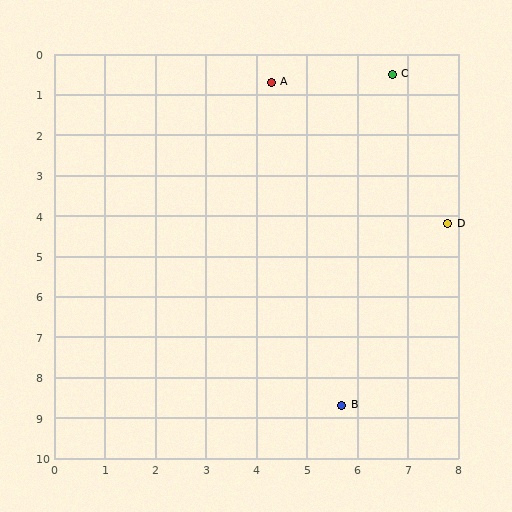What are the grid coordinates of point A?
Point A is at approximately (4.3, 0.7).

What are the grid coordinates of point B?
Point B is at approximately (5.7, 8.7).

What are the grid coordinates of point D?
Point D is at approximately (7.8, 4.2).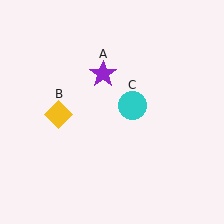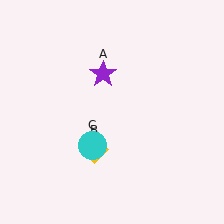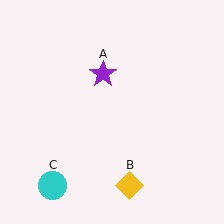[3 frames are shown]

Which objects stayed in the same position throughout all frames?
Purple star (object A) remained stationary.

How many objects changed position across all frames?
2 objects changed position: yellow diamond (object B), cyan circle (object C).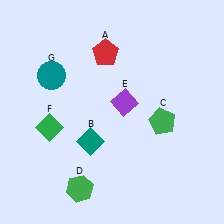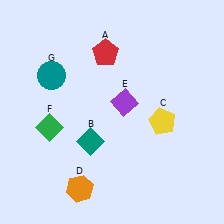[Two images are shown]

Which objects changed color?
C changed from green to yellow. D changed from green to orange.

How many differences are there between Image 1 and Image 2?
There are 2 differences between the two images.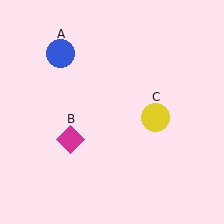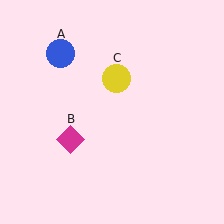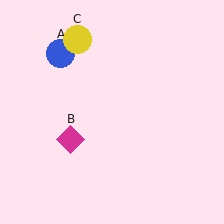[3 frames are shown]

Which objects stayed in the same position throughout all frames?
Blue circle (object A) and magenta diamond (object B) remained stationary.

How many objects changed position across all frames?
1 object changed position: yellow circle (object C).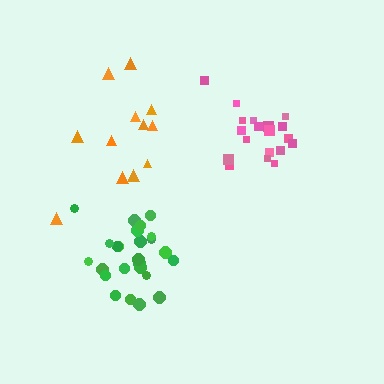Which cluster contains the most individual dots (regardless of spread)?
Green (26).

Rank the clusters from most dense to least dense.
green, pink, orange.